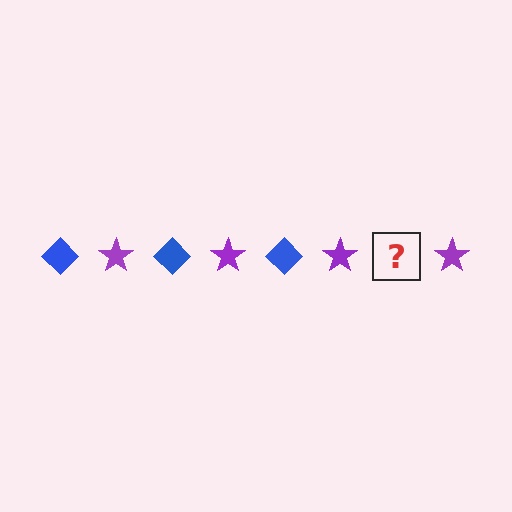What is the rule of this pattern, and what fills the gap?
The rule is that the pattern alternates between blue diamond and purple star. The gap should be filled with a blue diamond.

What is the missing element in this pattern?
The missing element is a blue diamond.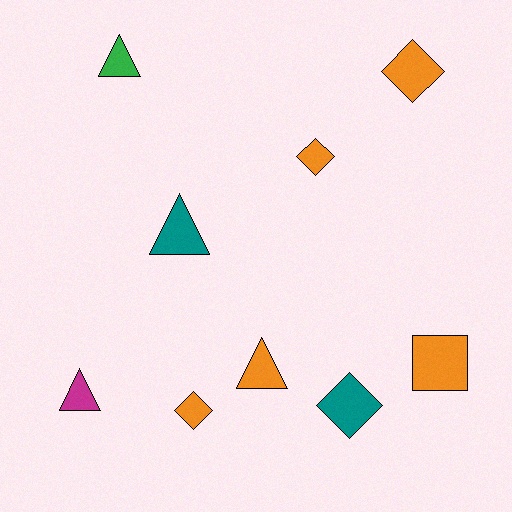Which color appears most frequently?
Orange, with 5 objects.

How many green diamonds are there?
There are no green diamonds.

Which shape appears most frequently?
Triangle, with 4 objects.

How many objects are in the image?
There are 9 objects.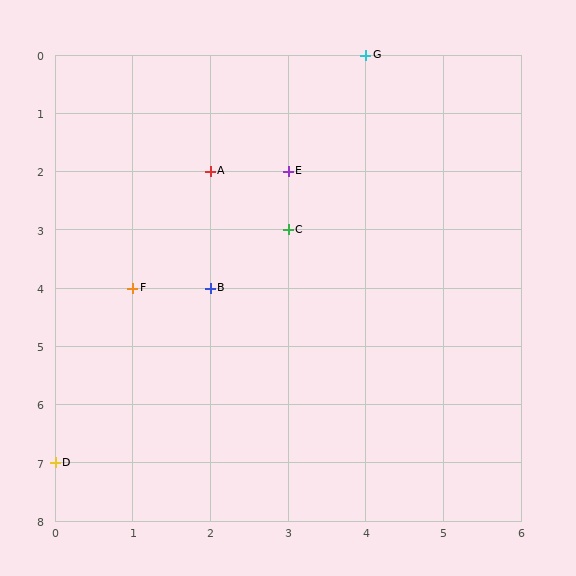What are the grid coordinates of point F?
Point F is at grid coordinates (1, 4).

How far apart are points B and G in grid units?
Points B and G are 2 columns and 4 rows apart (about 4.5 grid units diagonally).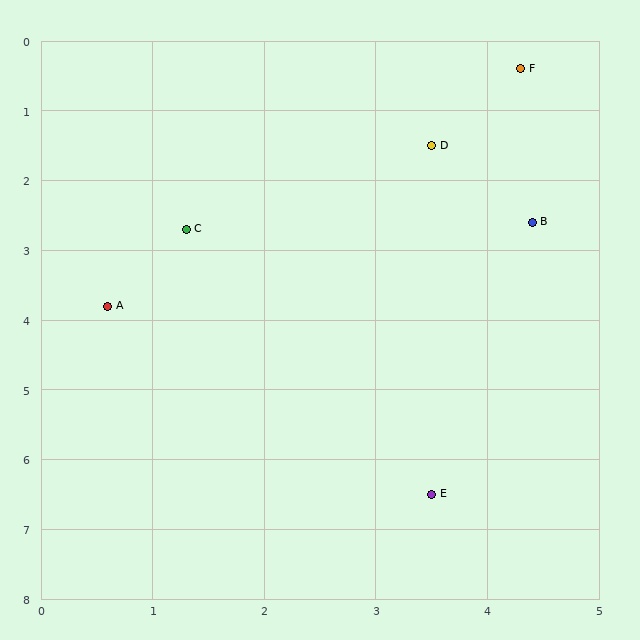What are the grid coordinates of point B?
Point B is at approximately (4.4, 2.6).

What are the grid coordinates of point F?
Point F is at approximately (4.3, 0.4).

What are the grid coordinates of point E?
Point E is at approximately (3.5, 6.5).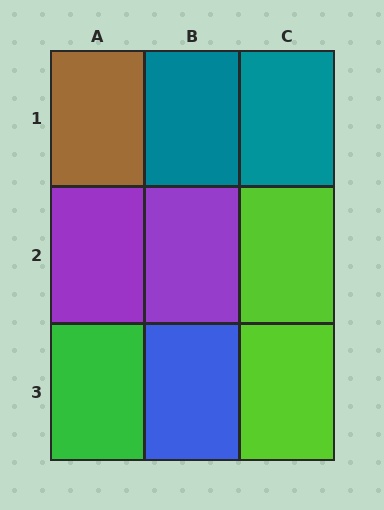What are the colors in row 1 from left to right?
Brown, teal, teal.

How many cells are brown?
1 cell is brown.